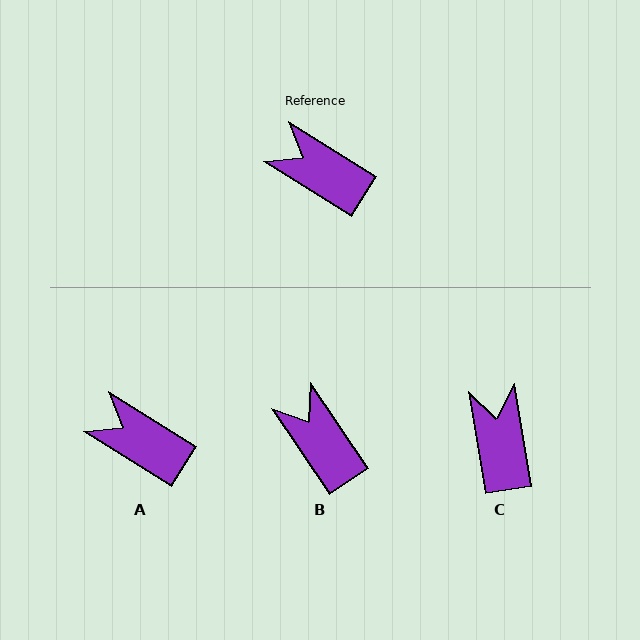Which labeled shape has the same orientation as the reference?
A.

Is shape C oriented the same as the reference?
No, it is off by about 49 degrees.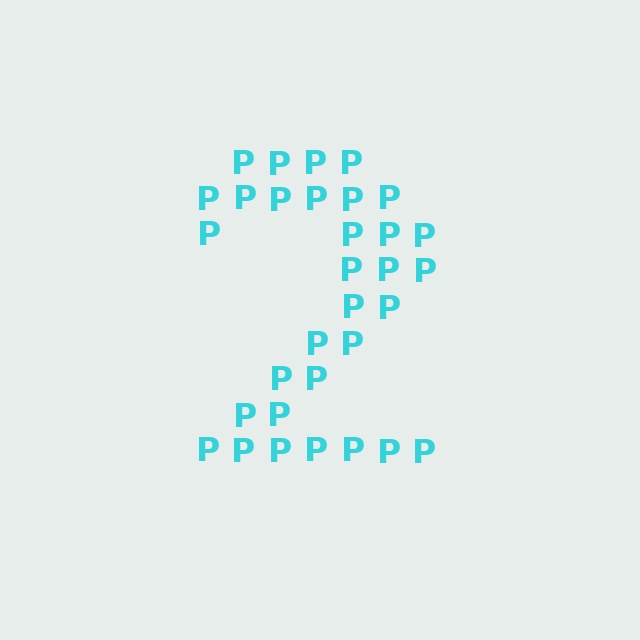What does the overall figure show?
The overall figure shows the digit 2.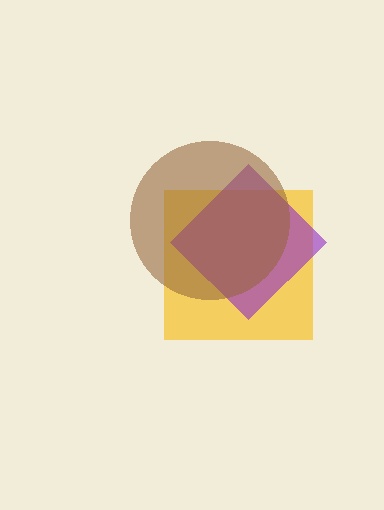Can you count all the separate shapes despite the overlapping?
Yes, there are 3 separate shapes.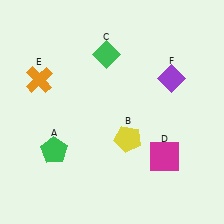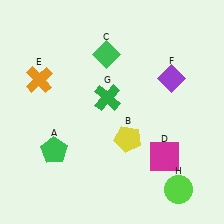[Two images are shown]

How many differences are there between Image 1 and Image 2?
There are 2 differences between the two images.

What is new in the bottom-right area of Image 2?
A lime circle (H) was added in the bottom-right area of Image 2.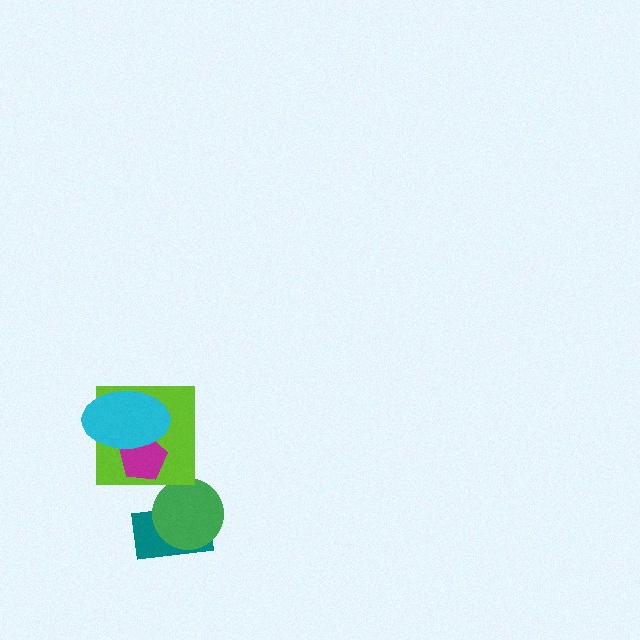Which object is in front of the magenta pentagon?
The cyan ellipse is in front of the magenta pentagon.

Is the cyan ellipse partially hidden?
No, no other shape covers it.